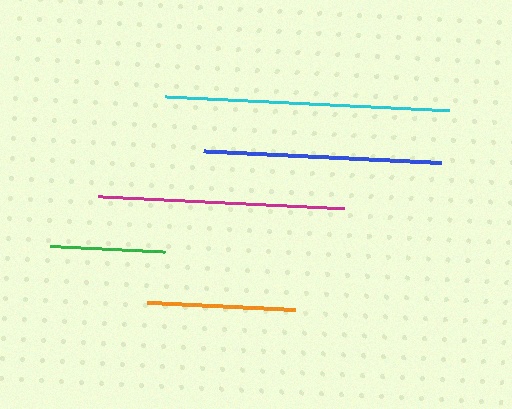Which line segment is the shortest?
The green line is the shortest at approximately 115 pixels.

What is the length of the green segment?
The green segment is approximately 115 pixels long.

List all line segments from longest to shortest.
From longest to shortest: cyan, magenta, blue, orange, green.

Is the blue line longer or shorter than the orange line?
The blue line is longer than the orange line.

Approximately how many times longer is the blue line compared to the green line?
The blue line is approximately 2.1 times the length of the green line.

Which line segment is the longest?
The cyan line is the longest at approximately 284 pixels.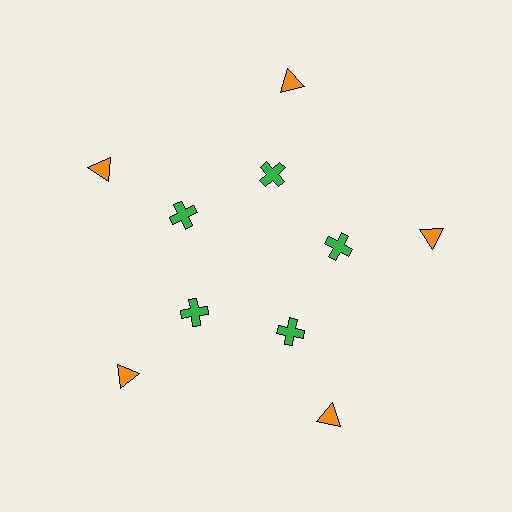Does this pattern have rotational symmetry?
Yes, this pattern has 5-fold rotational symmetry. It looks the same after rotating 72 degrees around the center.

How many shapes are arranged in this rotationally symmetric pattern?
There are 10 shapes, arranged in 5 groups of 2.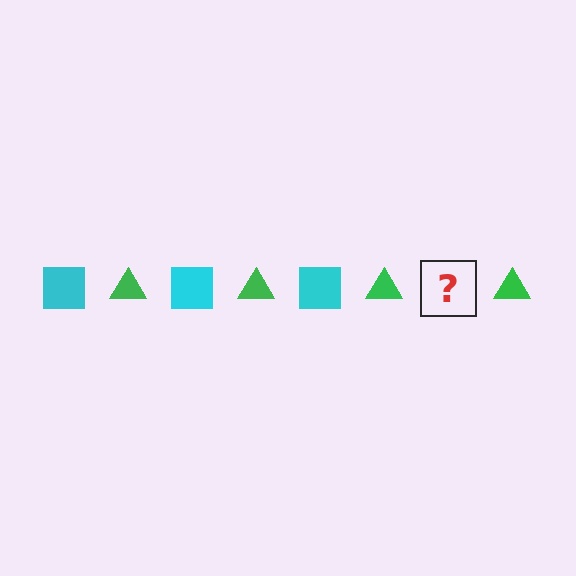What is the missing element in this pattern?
The missing element is a cyan square.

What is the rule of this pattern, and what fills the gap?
The rule is that the pattern alternates between cyan square and green triangle. The gap should be filled with a cyan square.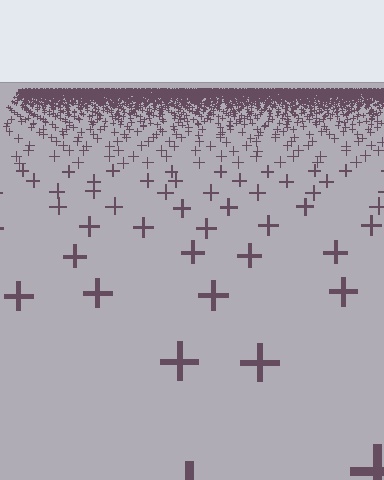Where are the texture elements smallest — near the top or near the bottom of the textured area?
Near the top.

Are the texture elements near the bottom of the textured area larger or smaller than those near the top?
Larger. Near the bottom, elements are closer to the viewer and appear at a bigger on-screen size.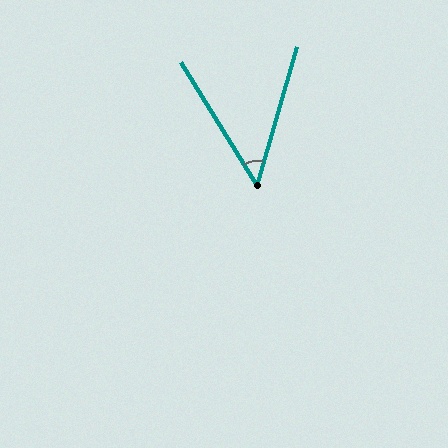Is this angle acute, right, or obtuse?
It is acute.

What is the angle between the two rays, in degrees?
Approximately 48 degrees.